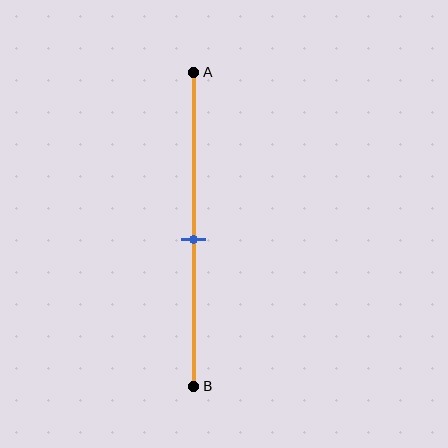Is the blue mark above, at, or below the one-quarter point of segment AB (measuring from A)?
The blue mark is below the one-quarter point of segment AB.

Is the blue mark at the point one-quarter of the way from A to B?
No, the mark is at about 55% from A, not at the 25% one-quarter point.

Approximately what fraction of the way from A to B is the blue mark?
The blue mark is approximately 55% of the way from A to B.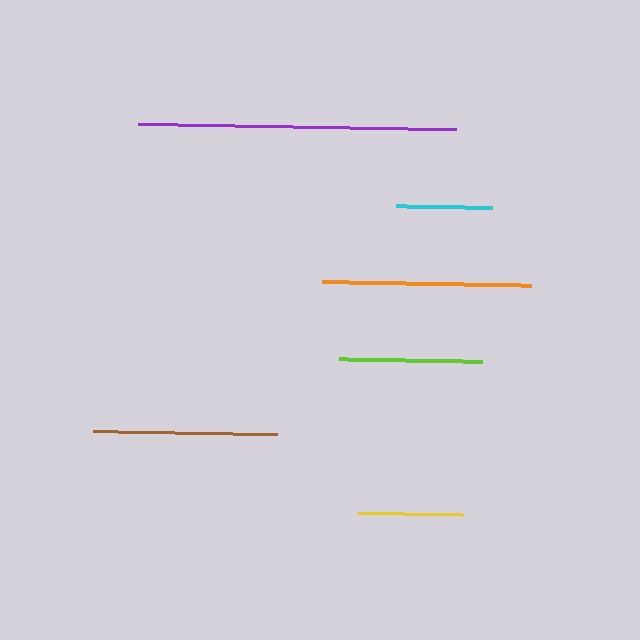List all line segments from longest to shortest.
From longest to shortest: purple, orange, brown, lime, yellow, cyan.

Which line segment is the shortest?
The cyan line is the shortest at approximately 95 pixels.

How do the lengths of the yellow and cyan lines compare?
The yellow and cyan lines are approximately the same length.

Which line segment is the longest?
The purple line is the longest at approximately 318 pixels.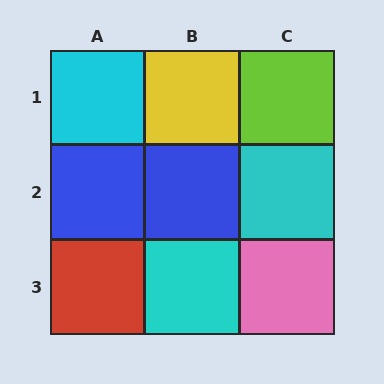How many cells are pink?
1 cell is pink.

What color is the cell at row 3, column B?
Cyan.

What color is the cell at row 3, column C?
Pink.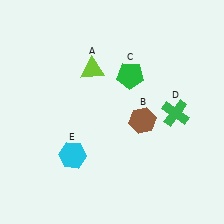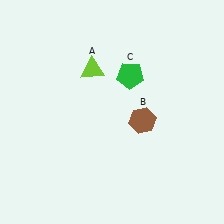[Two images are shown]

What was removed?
The green cross (D), the cyan hexagon (E) were removed in Image 2.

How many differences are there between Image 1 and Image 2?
There are 2 differences between the two images.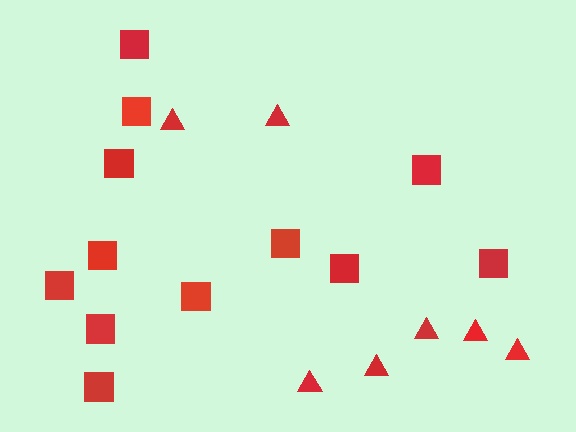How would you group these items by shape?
There are 2 groups: one group of squares (12) and one group of triangles (7).